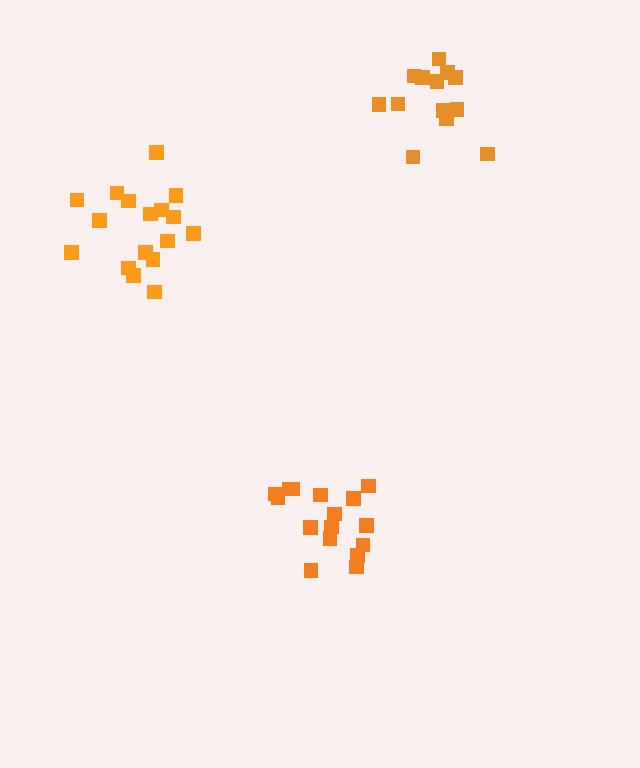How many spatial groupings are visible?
There are 3 spatial groupings.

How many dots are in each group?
Group 1: 16 dots, Group 2: 13 dots, Group 3: 17 dots (46 total).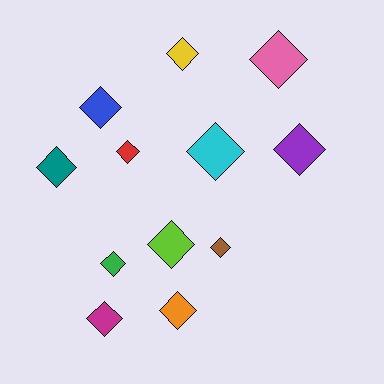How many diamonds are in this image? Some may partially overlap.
There are 12 diamonds.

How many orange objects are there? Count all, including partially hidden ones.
There is 1 orange object.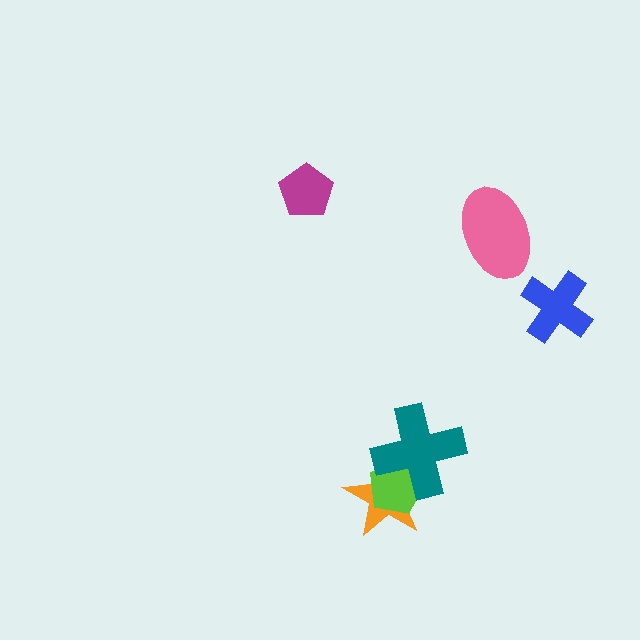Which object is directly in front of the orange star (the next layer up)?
The lime pentagon is directly in front of the orange star.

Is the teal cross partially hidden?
No, no other shape covers it.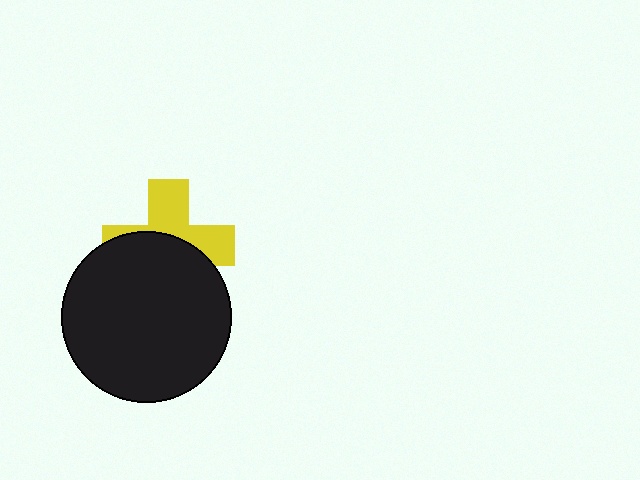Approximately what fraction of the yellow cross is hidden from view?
Roughly 54% of the yellow cross is hidden behind the black circle.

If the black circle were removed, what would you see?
You would see the complete yellow cross.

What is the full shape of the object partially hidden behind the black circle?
The partially hidden object is a yellow cross.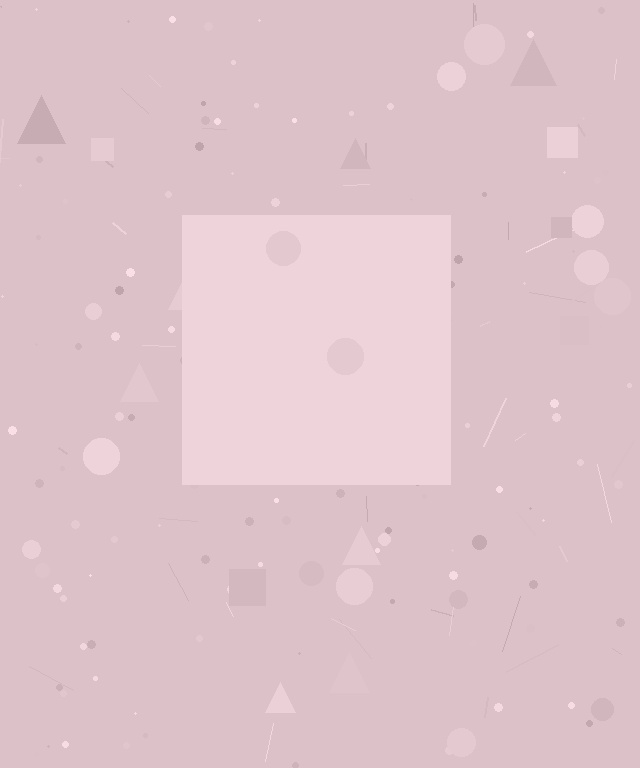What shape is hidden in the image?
A square is hidden in the image.